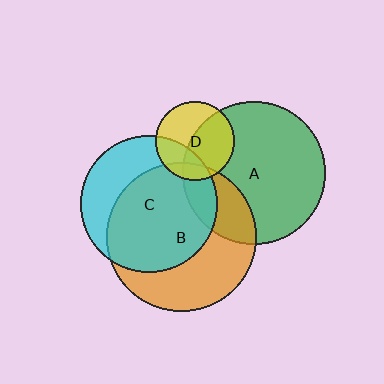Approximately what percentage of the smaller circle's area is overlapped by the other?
Approximately 10%.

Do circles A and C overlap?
Yes.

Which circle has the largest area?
Circle B (orange).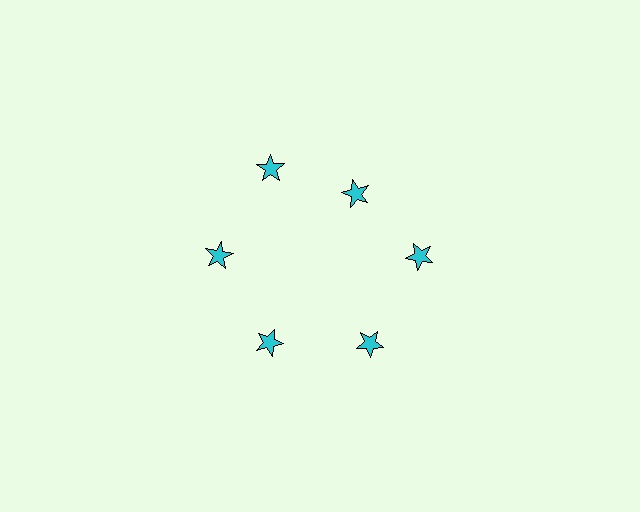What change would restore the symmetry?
The symmetry would be restored by moving it outward, back onto the ring so that all 6 stars sit at equal angles and equal distance from the center.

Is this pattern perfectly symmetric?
No. The 6 cyan stars are arranged in a ring, but one element near the 1 o'clock position is pulled inward toward the center, breaking the 6-fold rotational symmetry.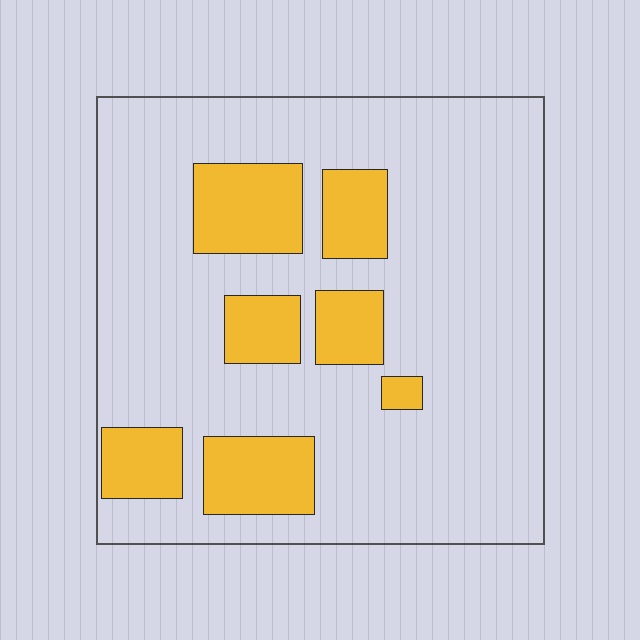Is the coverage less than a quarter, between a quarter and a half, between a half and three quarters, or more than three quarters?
Less than a quarter.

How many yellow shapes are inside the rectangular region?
7.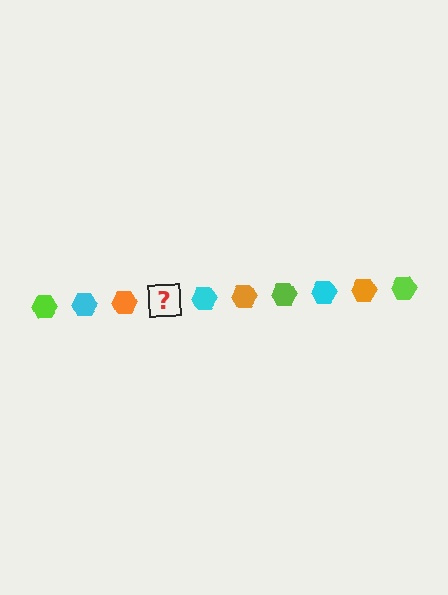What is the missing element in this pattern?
The missing element is a lime hexagon.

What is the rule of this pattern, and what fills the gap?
The rule is that the pattern cycles through lime, cyan, orange hexagons. The gap should be filled with a lime hexagon.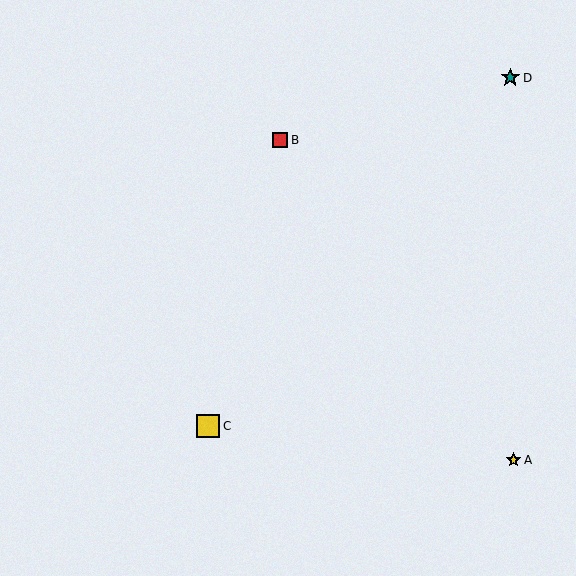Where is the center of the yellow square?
The center of the yellow square is at (208, 426).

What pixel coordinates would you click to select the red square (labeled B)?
Click at (280, 140) to select the red square B.